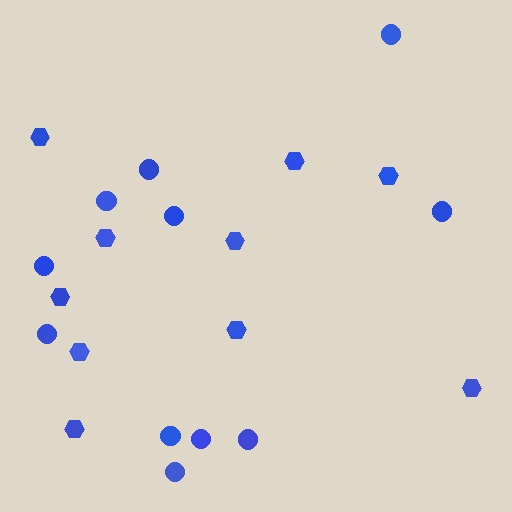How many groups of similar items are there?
There are 2 groups: one group of hexagons (10) and one group of circles (11).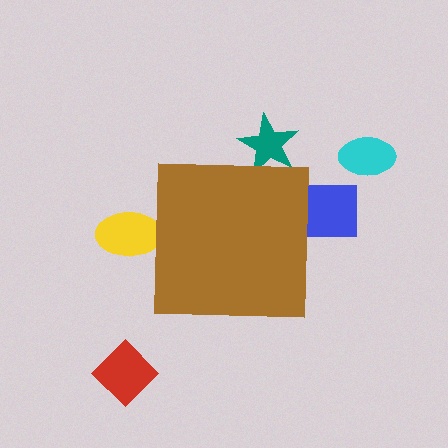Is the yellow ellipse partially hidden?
Yes, the yellow ellipse is partially hidden behind the brown square.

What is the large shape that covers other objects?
A brown square.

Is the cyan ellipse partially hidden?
No, the cyan ellipse is fully visible.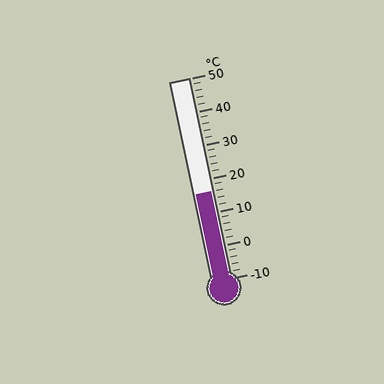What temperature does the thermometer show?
The thermometer shows approximately 16°C.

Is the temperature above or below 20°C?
The temperature is below 20°C.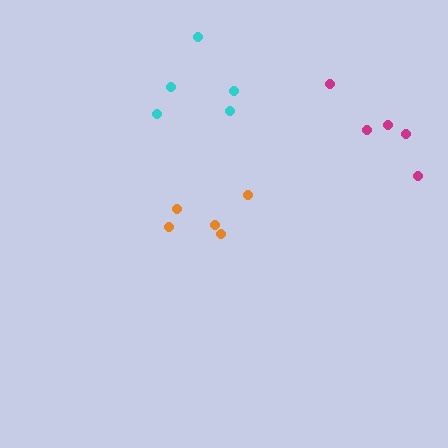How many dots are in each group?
Group 1: 5 dots, Group 2: 5 dots, Group 3: 5 dots (15 total).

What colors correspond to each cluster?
The clusters are colored: cyan, magenta, orange.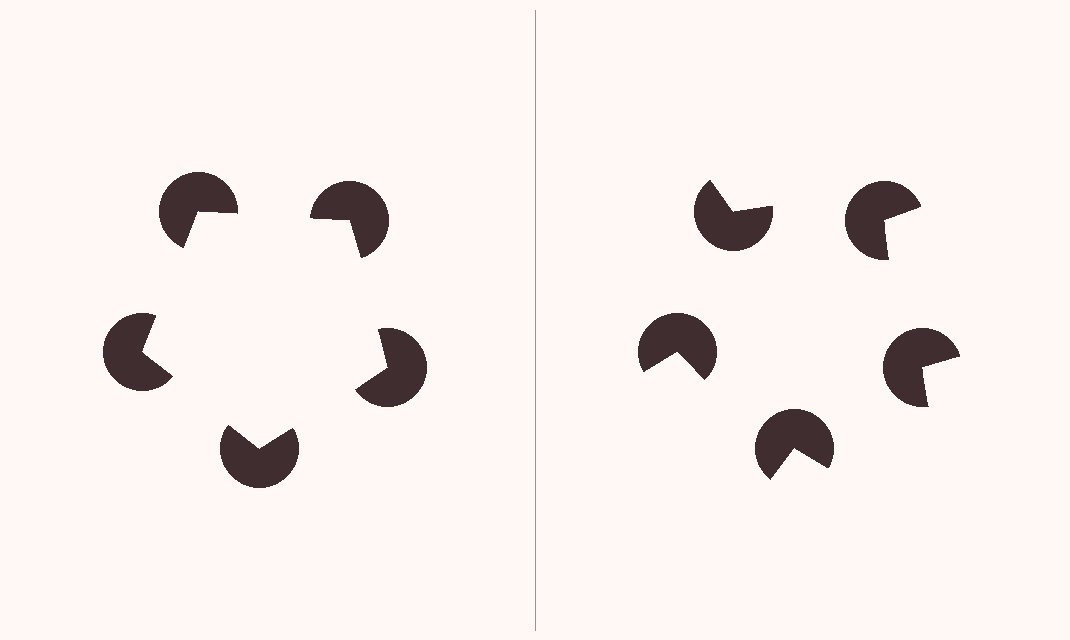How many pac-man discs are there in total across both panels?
10 — 5 on each side.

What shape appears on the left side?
An illusory pentagon.